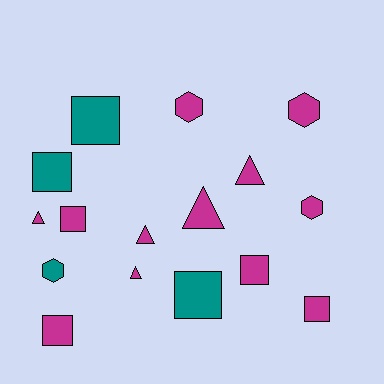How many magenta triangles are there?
There are 5 magenta triangles.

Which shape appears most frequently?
Square, with 7 objects.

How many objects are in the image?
There are 16 objects.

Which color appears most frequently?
Magenta, with 12 objects.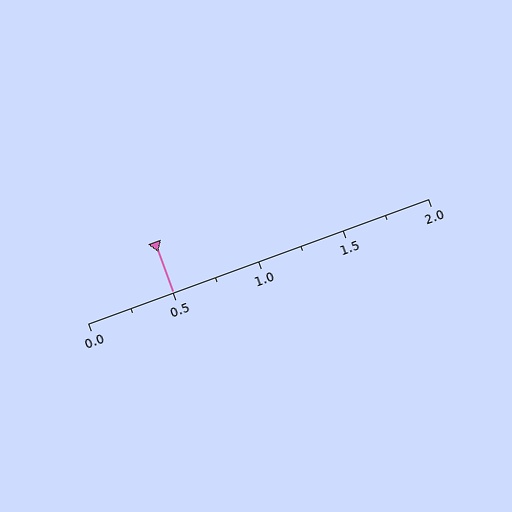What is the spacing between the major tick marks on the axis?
The major ticks are spaced 0.5 apart.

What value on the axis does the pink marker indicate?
The marker indicates approximately 0.5.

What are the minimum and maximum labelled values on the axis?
The axis runs from 0.0 to 2.0.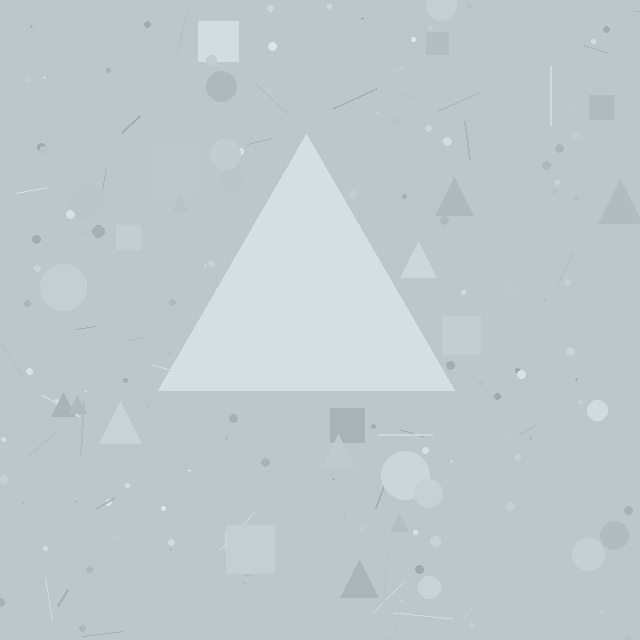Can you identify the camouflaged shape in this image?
The camouflaged shape is a triangle.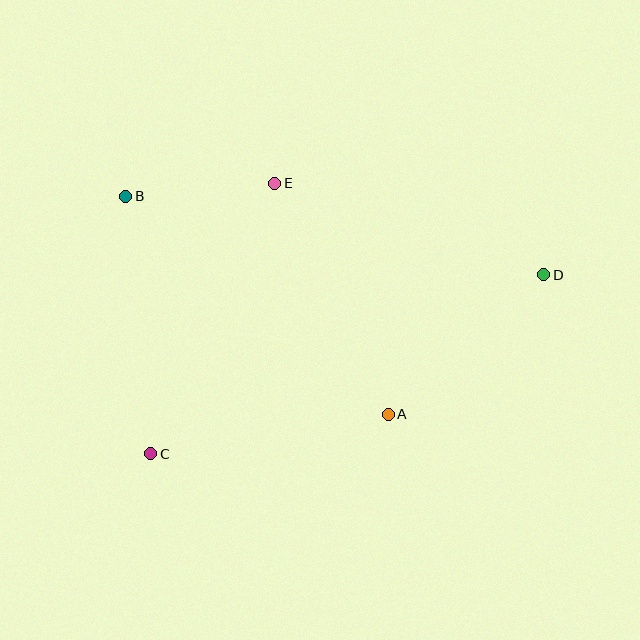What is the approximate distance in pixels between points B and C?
The distance between B and C is approximately 259 pixels.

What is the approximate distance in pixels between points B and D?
The distance between B and D is approximately 426 pixels.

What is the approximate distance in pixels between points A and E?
The distance between A and E is approximately 257 pixels.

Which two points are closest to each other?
Points B and E are closest to each other.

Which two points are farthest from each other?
Points C and D are farthest from each other.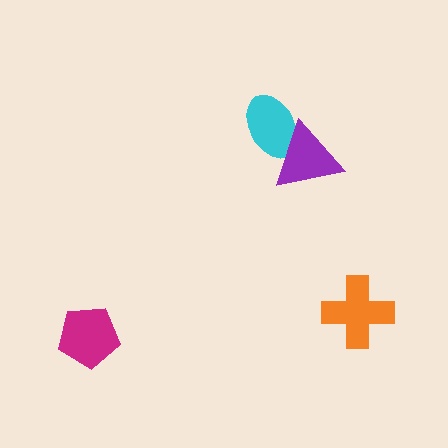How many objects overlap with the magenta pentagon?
0 objects overlap with the magenta pentagon.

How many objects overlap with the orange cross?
0 objects overlap with the orange cross.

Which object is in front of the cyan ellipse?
The purple triangle is in front of the cyan ellipse.